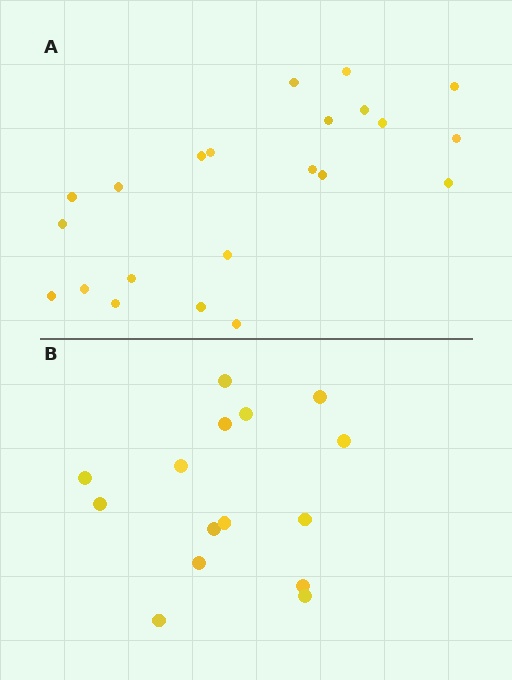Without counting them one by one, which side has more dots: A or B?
Region A (the top region) has more dots.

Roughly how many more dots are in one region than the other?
Region A has roughly 8 or so more dots than region B.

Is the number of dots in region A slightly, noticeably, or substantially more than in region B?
Region A has substantially more. The ratio is roughly 1.5 to 1.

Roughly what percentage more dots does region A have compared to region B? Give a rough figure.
About 45% more.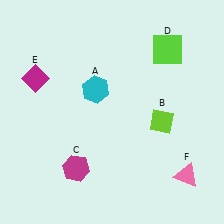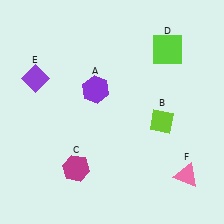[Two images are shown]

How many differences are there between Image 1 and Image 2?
There are 2 differences between the two images.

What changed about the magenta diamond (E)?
In Image 1, E is magenta. In Image 2, it changed to purple.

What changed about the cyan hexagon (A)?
In Image 1, A is cyan. In Image 2, it changed to purple.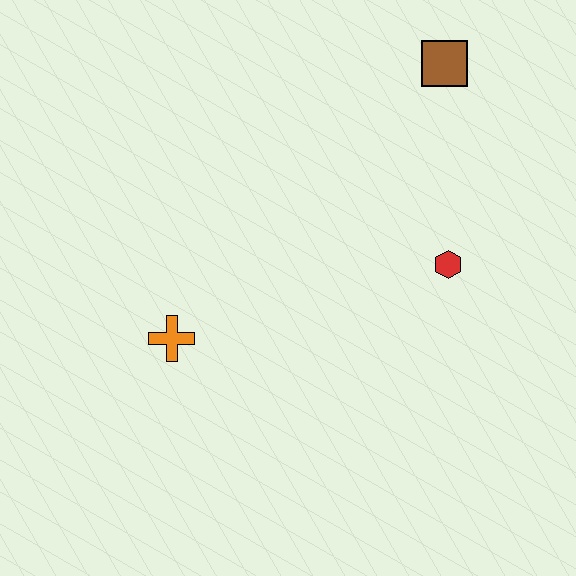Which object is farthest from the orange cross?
The brown square is farthest from the orange cross.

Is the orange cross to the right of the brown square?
No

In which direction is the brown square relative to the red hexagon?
The brown square is above the red hexagon.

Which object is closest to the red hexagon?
The brown square is closest to the red hexagon.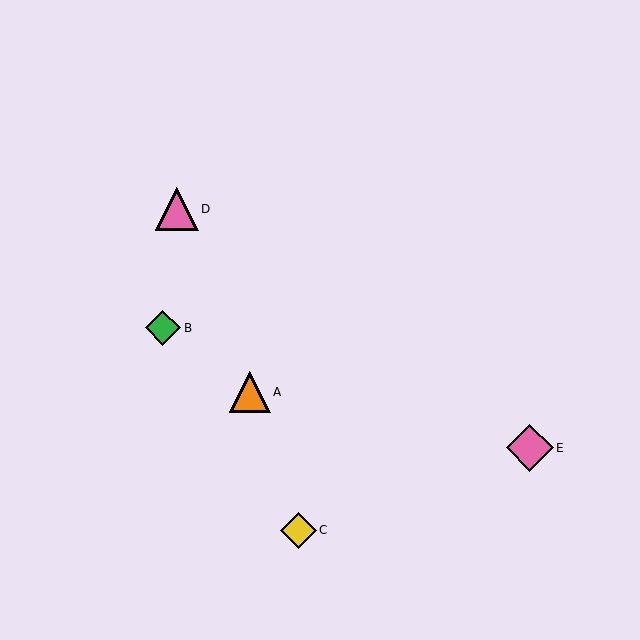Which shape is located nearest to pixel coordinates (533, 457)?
The pink diamond (labeled E) at (530, 448) is nearest to that location.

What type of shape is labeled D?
Shape D is a pink triangle.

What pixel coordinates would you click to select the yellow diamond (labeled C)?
Click at (298, 530) to select the yellow diamond C.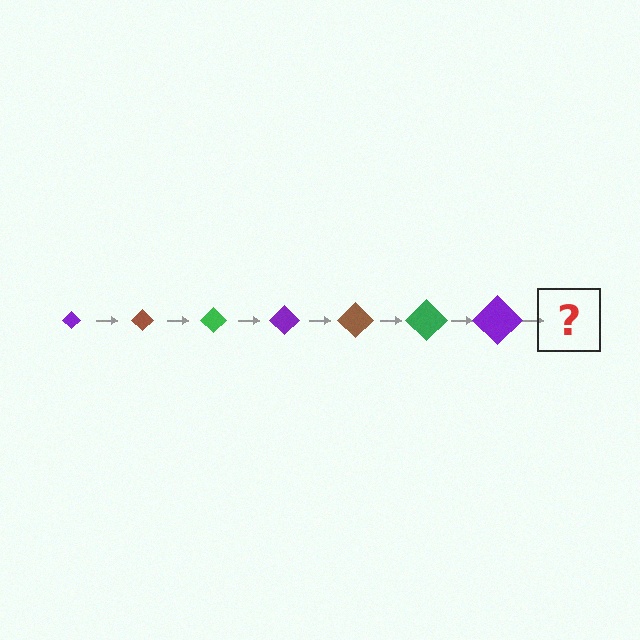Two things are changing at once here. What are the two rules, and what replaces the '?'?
The two rules are that the diamond grows larger each step and the color cycles through purple, brown, and green. The '?' should be a brown diamond, larger than the previous one.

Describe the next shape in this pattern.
It should be a brown diamond, larger than the previous one.